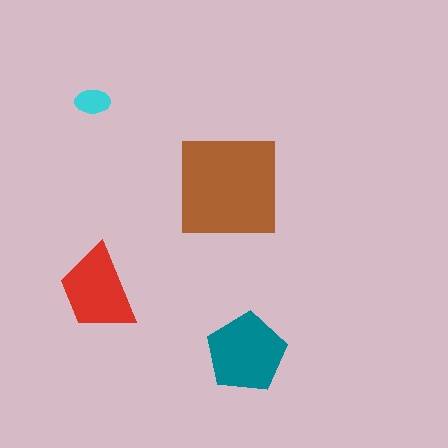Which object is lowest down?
The teal pentagon is bottommost.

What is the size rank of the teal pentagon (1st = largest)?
2nd.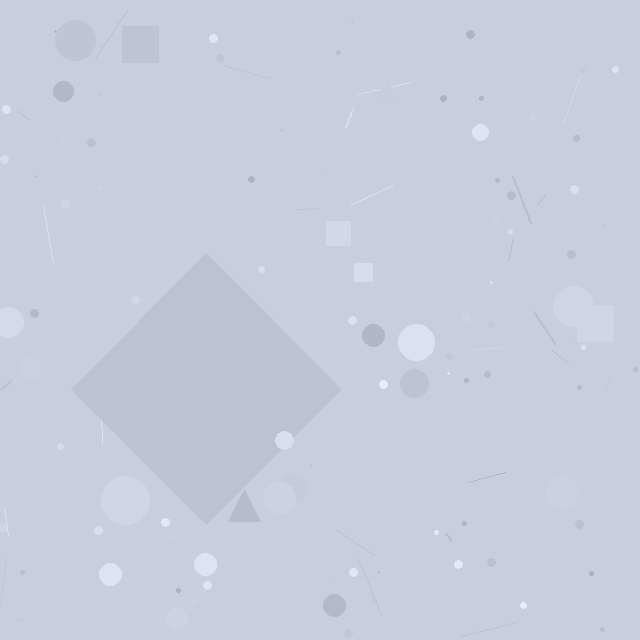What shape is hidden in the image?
A diamond is hidden in the image.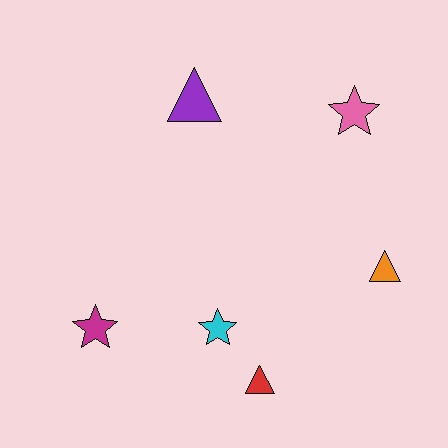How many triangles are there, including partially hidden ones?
There are 3 triangles.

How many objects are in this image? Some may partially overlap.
There are 6 objects.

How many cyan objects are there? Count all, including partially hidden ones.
There is 1 cyan object.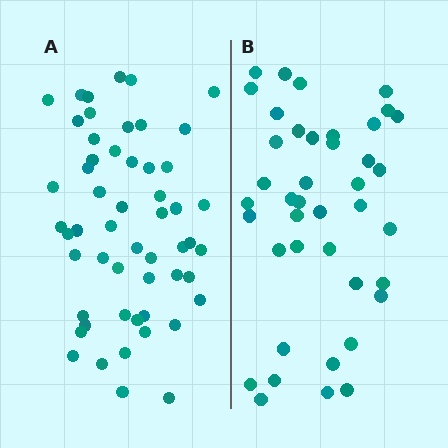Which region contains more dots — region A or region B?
Region A (the left region) has more dots.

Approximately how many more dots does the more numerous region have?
Region A has approximately 15 more dots than region B.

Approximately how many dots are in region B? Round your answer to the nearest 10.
About 40 dots. (The exact count is 41, which rounds to 40.)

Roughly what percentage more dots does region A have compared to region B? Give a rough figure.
About 30% more.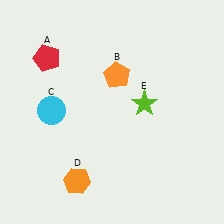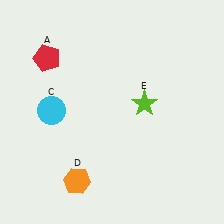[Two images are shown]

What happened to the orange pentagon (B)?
The orange pentagon (B) was removed in Image 2. It was in the top-right area of Image 1.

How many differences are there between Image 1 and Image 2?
There is 1 difference between the two images.